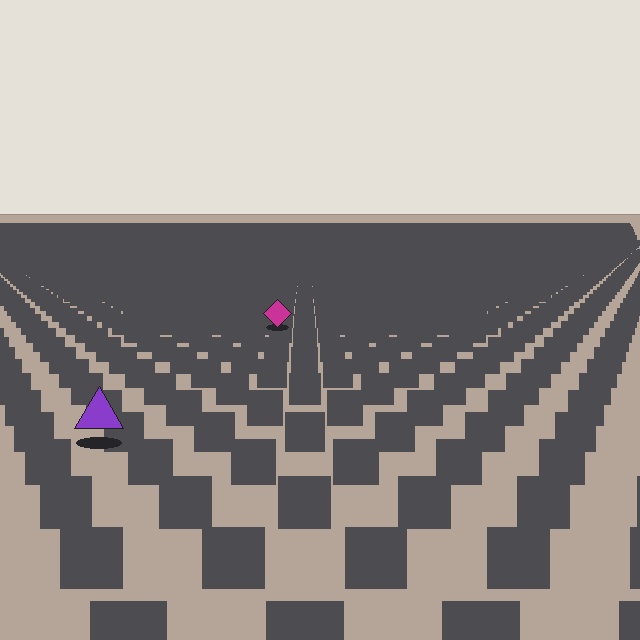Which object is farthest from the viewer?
The magenta diamond is farthest from the viewer. It appears smaller and the ground texture around it is denser.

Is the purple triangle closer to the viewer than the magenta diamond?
Yes. The purple triangle is closer — you can tell from the texture gradient: the ground texture is coarser near it.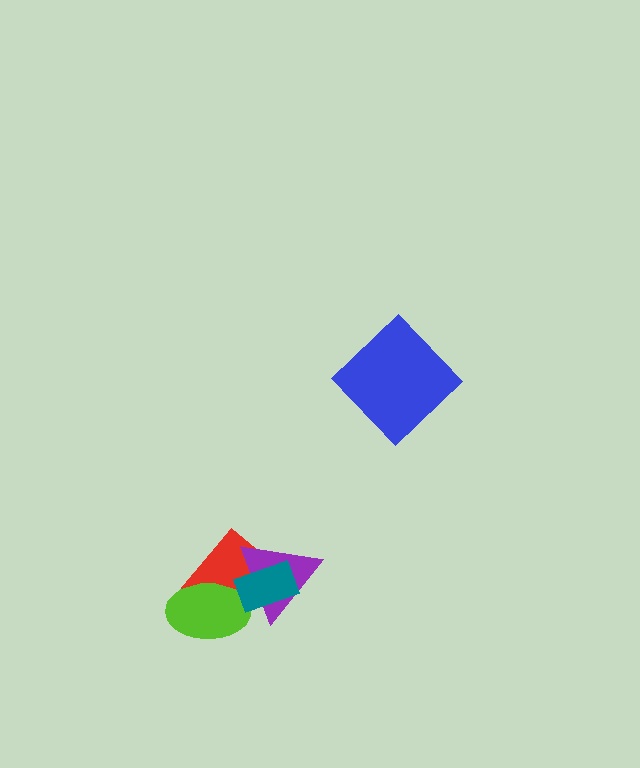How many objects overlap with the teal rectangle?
3 objects overlap with the teal rectangle.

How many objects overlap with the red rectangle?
3 objects overlap with the red rectangle.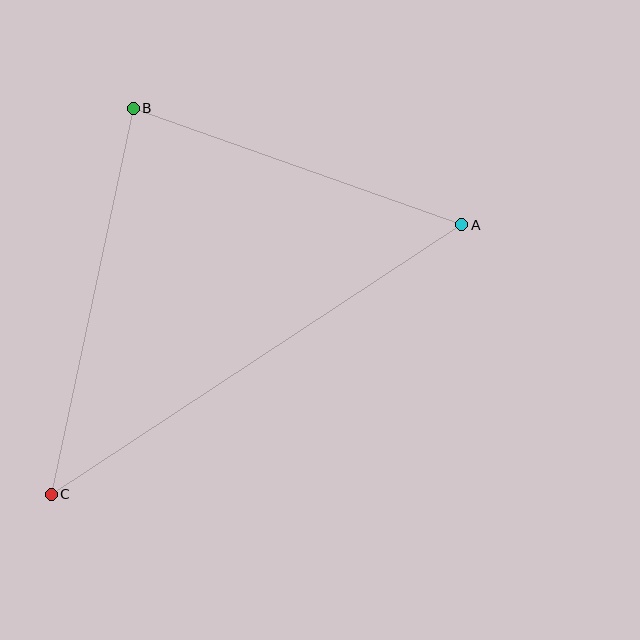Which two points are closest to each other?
Points A and B are closest to each other.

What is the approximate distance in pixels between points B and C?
The distance between B and C is approximately 394 pixels.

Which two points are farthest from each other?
Points A and C are farthest from each other.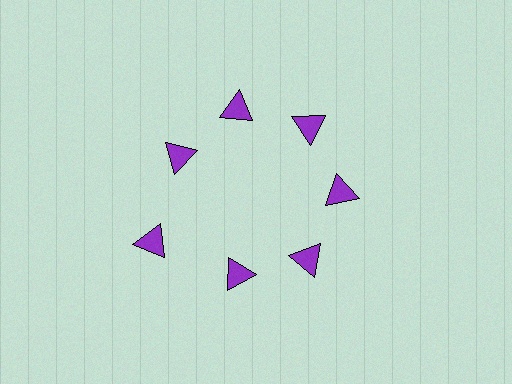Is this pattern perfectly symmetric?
No. The 7 purple triangles are arranged in a ring, but one element near the 8 o'clock position is pushed outward from the center, breaking the 7-fold rotational symmetry.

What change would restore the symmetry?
The symmetry would be restored by moving it inward, back onto the ring so that all 7 triangles sit at equal angles and equal distance from the center.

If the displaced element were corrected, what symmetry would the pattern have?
It would have 7-fold rotational symmetry — the pattern would map onto itself every 51 degrees.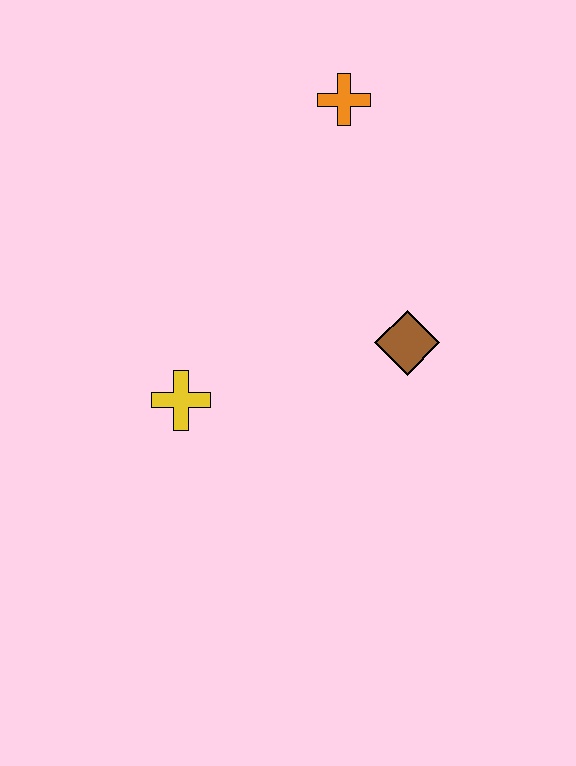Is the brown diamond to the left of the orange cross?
No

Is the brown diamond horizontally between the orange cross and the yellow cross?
No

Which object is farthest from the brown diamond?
The orange cross is farthest from the brown diamond.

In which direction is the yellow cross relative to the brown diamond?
The yellow cross is to the left of the brown diamond.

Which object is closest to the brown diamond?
The yellow cross is closest to the brown diamond.